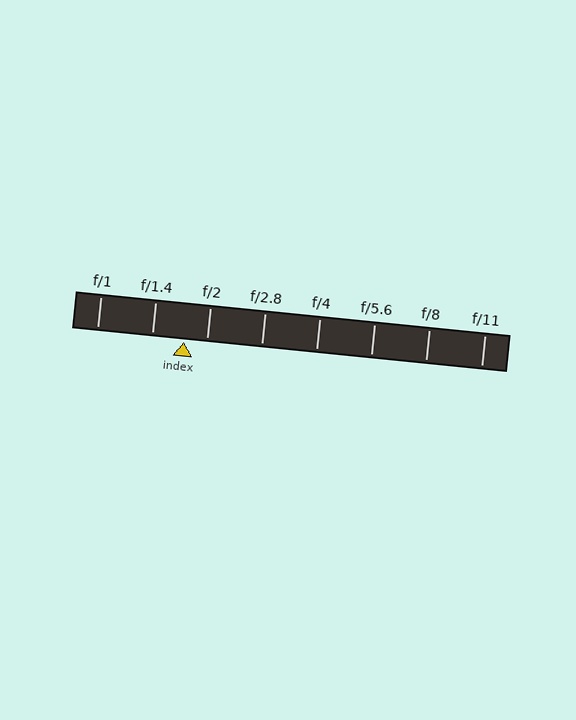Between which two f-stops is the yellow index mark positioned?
The index mark is between f/1.4 and f/2.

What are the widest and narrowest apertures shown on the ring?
The widest aperture shown is f/1 and the narrowest is f/11.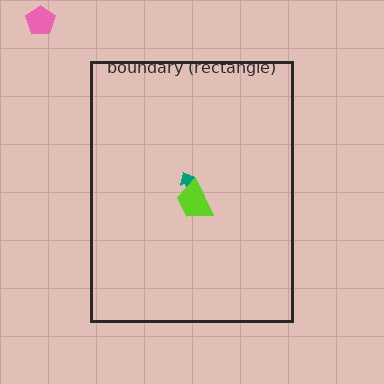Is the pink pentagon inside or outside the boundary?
Outside.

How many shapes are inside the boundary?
2 inside, 1 outside.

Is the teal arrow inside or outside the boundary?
Inside.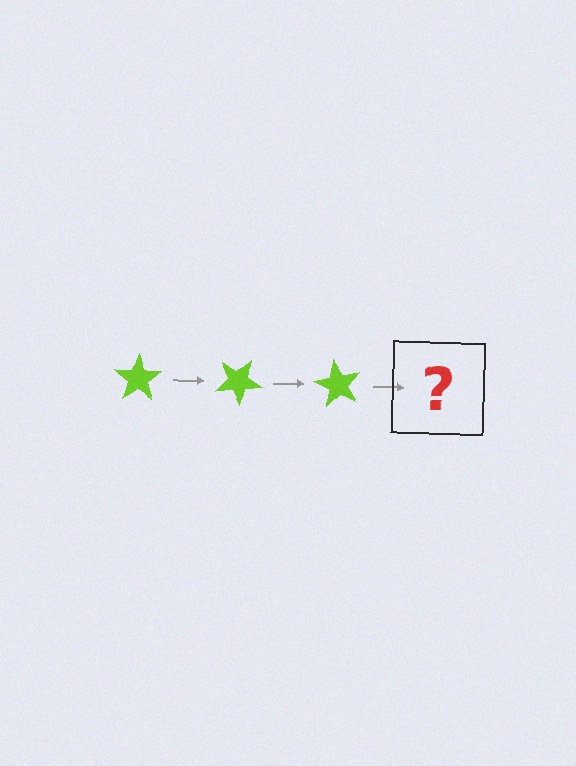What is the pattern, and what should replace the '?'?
The pattern is that the star rotates 30 degrees each step. The '?' should be a lime star rotated 90 degrees.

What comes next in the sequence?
The next element should be a lime star rotated 90 degrees.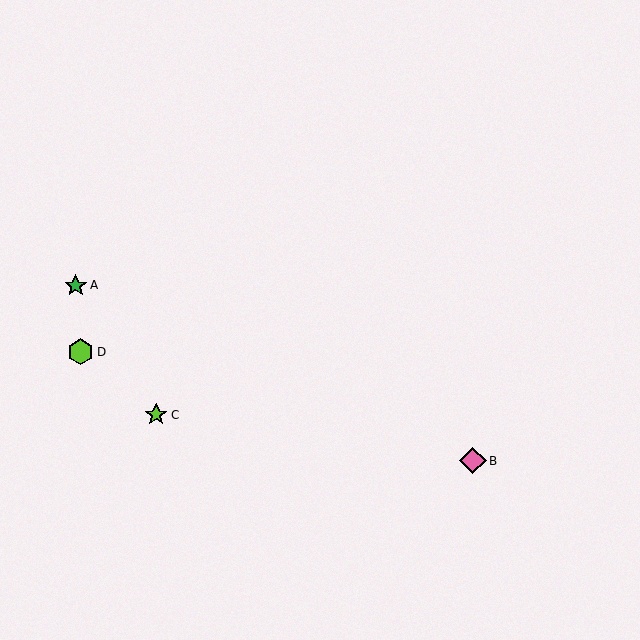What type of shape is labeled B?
Shape B is a pink diamond.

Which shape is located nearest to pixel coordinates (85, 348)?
The lime hexagon (labeled D) at (81, 352) is nearest to that location.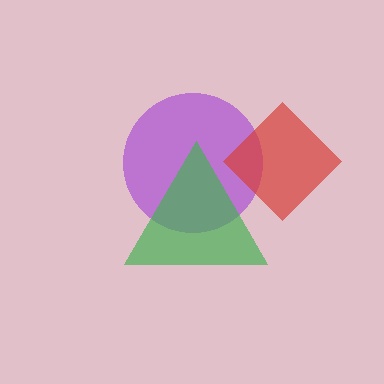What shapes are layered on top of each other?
The layered shapes are: a purple circle, a green triangle, a red diamond.